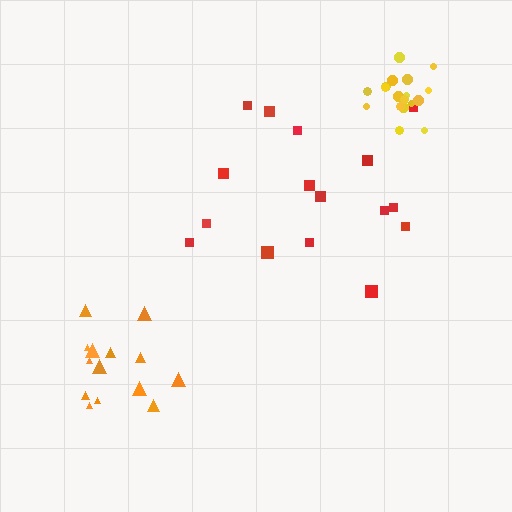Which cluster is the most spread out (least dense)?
Red.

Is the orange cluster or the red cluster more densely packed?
Orange.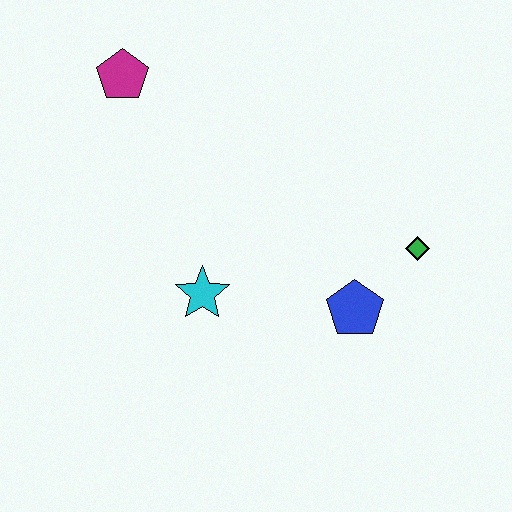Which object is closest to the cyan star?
The blue pentagon is closest to the cyan star.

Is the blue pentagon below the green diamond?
Yes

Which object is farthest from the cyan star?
The magenta pentagon is farthest from the cyan star.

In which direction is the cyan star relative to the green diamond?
The cyan star is to the left of the green diamond.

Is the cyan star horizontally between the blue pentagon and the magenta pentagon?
Yes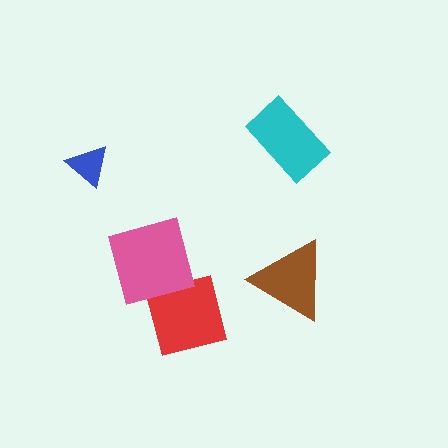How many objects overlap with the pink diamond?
1 object overlaps with the pink diamond.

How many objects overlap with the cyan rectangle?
0 objects overlap with the cyan rectangle.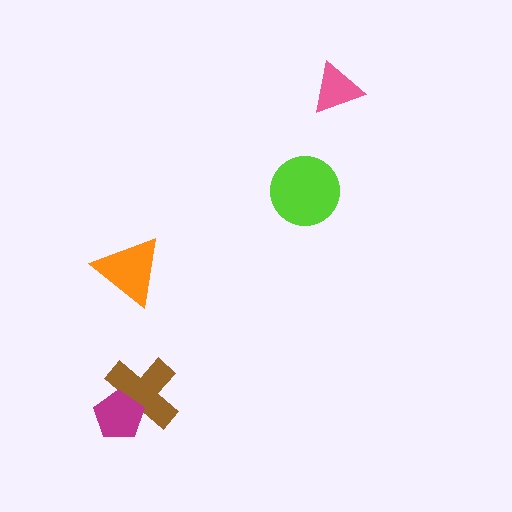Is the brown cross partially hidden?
Yes, it is partially covered by another shape.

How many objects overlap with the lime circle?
0 objects overlap with the lime circle.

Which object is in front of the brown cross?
The magenta pentagon is in front of the brown cross.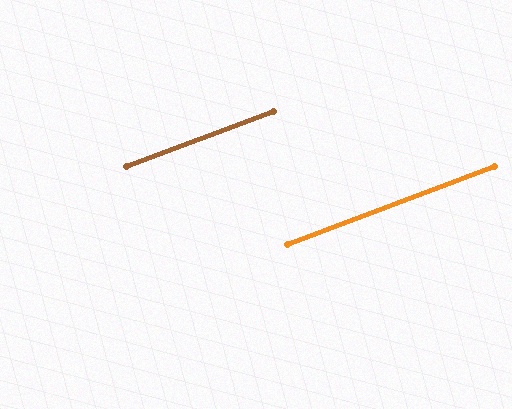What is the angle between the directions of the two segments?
Approximately 0 degrees.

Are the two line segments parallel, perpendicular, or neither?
Parallel — their directions differ by only 0.1°.